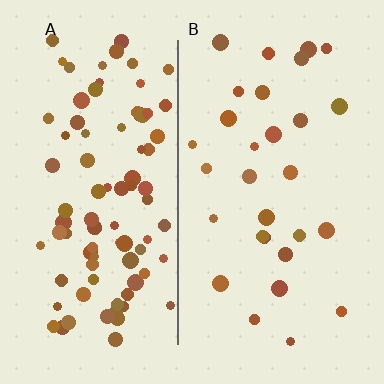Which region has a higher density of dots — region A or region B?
A (the left).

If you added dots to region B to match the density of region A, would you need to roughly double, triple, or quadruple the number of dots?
Approximately triple.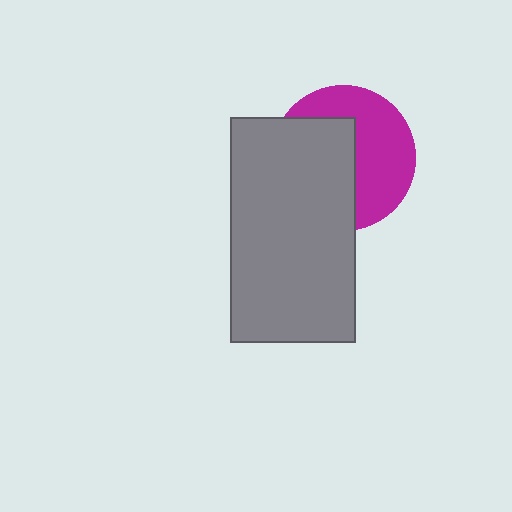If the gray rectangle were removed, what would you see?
You would see the complete magenta circle.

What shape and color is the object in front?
The object in front is a gray rectangle.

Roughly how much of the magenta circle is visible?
About half of it is visible (roughly 50%).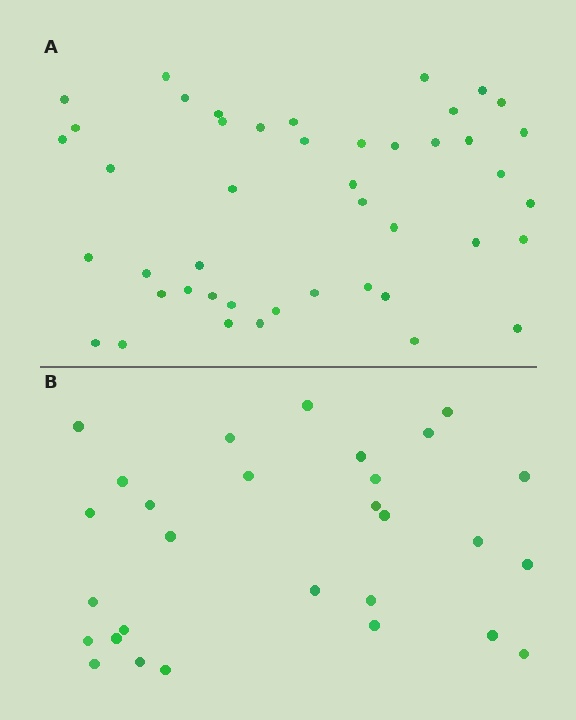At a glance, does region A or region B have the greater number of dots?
Region A (the top region) has more dots.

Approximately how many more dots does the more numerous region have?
Region A has approximately 15 more dots than region B.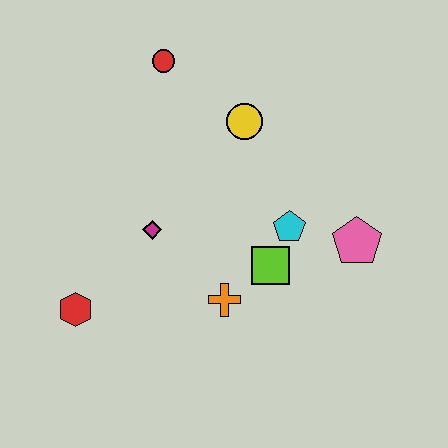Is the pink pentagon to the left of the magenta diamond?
No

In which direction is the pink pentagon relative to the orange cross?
The pink pentagon is to the right of the orange cross.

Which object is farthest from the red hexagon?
The pink pentagon is farthest from the red hexagon.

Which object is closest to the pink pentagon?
The cyan pentagon is closest to the pink pentagon.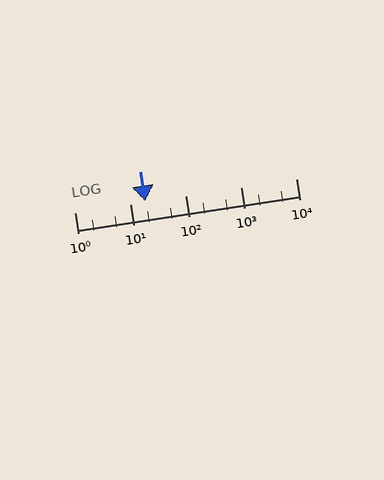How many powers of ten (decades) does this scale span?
The scale spans 4 decades, from 1 to 10000.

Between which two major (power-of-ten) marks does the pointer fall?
The pointer is between 10 and 100.